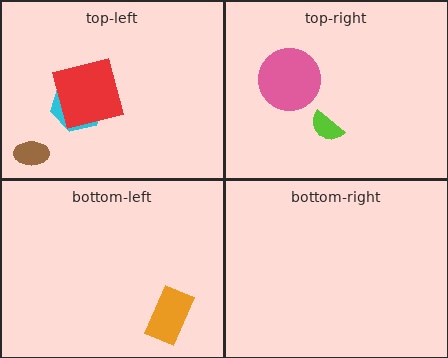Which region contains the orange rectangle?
The bottom-left region.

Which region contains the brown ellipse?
The top-left region.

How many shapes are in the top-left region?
3.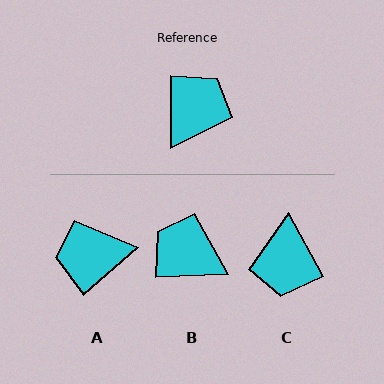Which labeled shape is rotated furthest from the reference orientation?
C, about 151 degrees away.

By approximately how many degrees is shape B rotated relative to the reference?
Approximately 93 degrees counter-clockwise.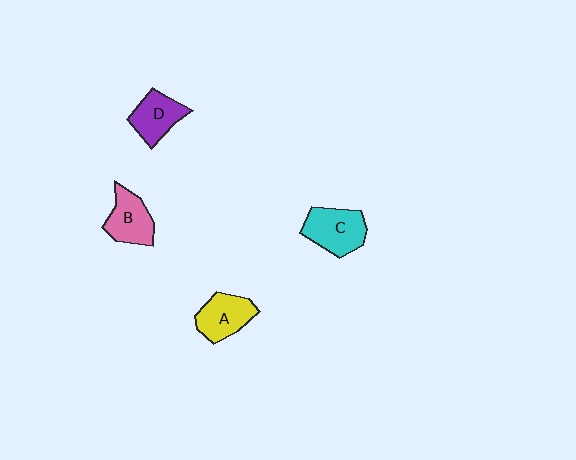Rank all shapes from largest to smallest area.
From largest to smallest: C (cyan), A (yellow), B (pink), D (purple).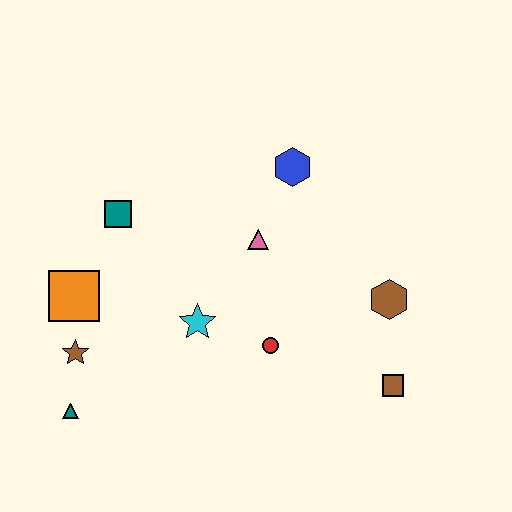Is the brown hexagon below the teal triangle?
No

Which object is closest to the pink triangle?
The blue hexagon is closest to the pink triangle.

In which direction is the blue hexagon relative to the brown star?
The blue hexagon is to the right of the brown star.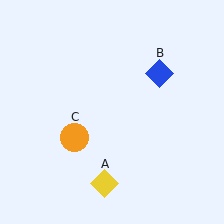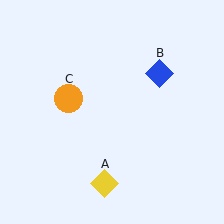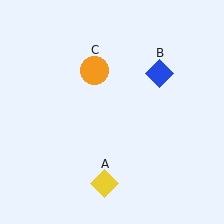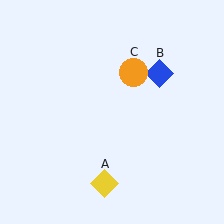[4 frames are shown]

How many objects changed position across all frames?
1 object changed position: orange circle (object C).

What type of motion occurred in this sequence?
The orange circle (object C) rotated clockwise around the center of the scene.